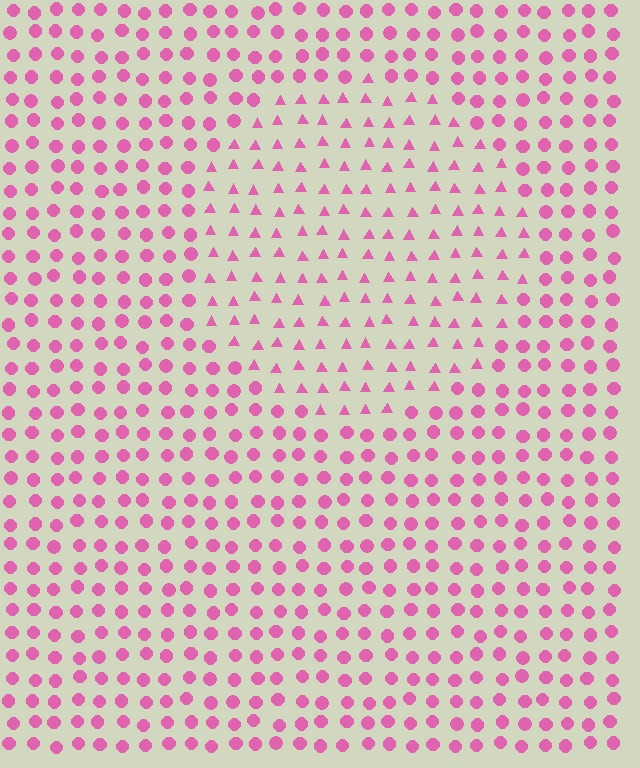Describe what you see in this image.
The image is filled with small pink elements arranged in a uniform grid. A circle-shaped region contains triangles, while the surrounding area contains circles. The boundary is defined purely by the change in element shape.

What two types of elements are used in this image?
The image uses triangles inside the circle region and circles outside it.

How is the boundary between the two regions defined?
The boundary is defined by a change in element shape: triangles inside vs. circles outside. All elements share the same color and spacing.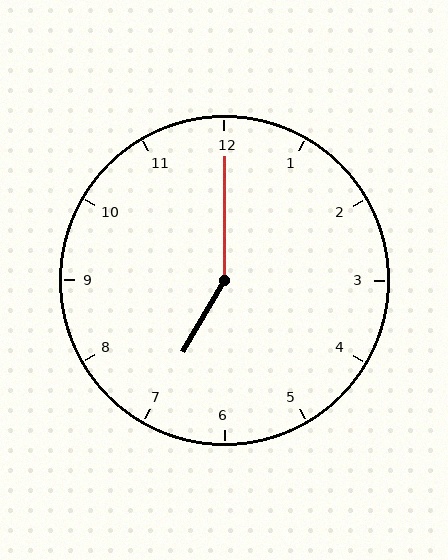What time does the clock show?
7:00.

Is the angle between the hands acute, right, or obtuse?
It is obtuse.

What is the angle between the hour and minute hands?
Approximately 150 degrees.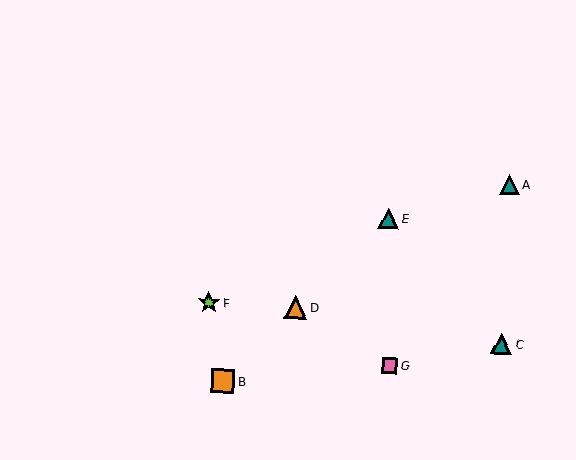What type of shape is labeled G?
Shape G is a pink square.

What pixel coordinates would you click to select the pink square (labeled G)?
Click at (390, 366) to select the pink square G.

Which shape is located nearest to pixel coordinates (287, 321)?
The orange triangle (labeled D) at (296, 308) is nearest to that location.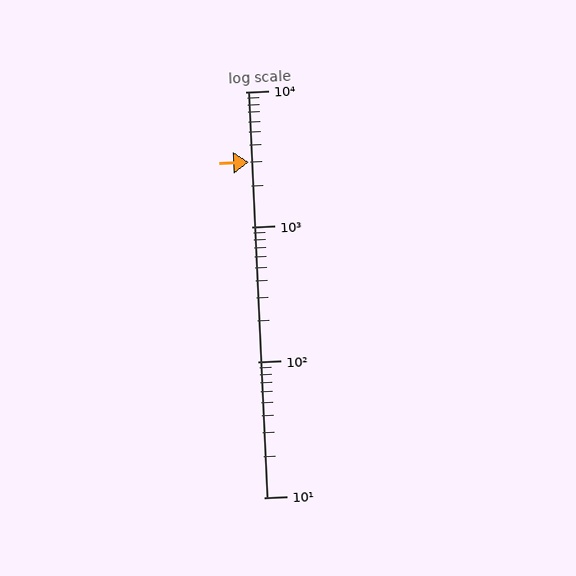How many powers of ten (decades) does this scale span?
The scale spans 3 decades, from 10 to 10000.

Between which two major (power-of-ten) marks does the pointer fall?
The pointer is between 1000 and 10000.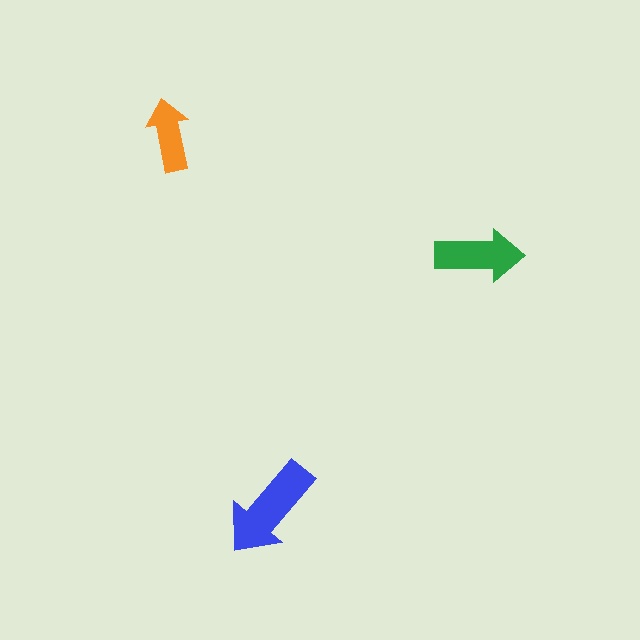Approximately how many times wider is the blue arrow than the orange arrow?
About 1.5 times wider.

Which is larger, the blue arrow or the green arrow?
The blue one.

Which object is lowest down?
The blue arrow is bottommost.